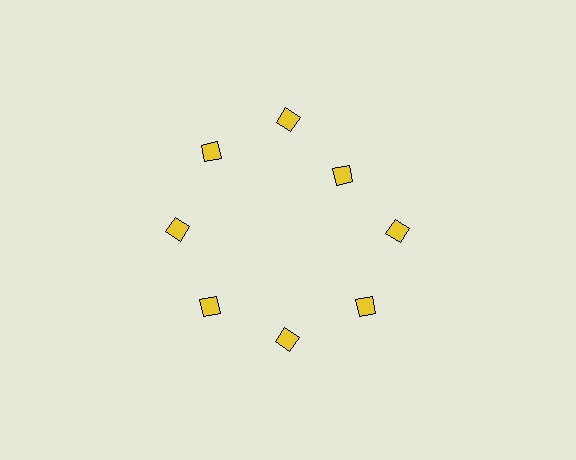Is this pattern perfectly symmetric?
No. The 8 yellow diamonds are arranged in a ring, but one element near the 2 o'clock position is pulled inward toward the center, breaking the 8-fold rotational symmetry.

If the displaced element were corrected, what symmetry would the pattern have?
It would have 8-fold rotational symmetry — the pattern would map onto itself every 45 degrees.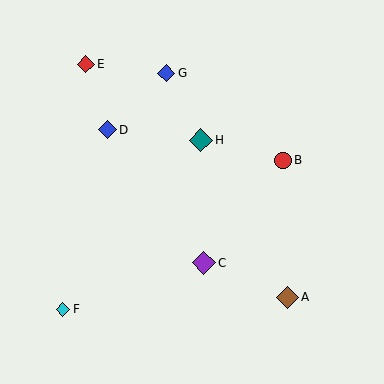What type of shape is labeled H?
Shape H is a teal diamond.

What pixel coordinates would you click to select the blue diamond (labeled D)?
Click at (107, 130) to select the blue diamond D.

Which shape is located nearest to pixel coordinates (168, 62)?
The blue diamond (labeled G) at (166, 73) is nearest to that location.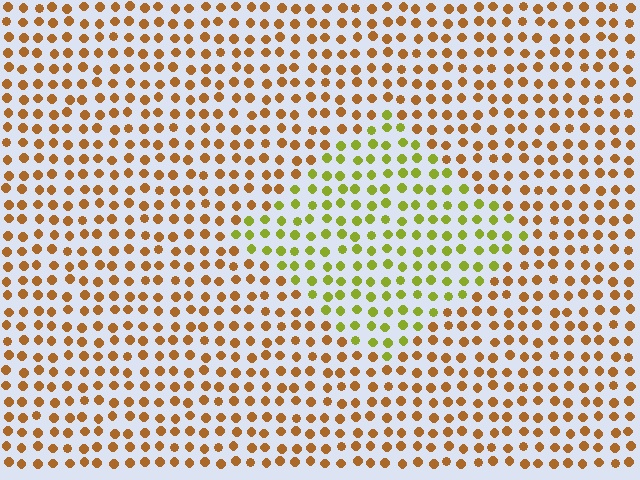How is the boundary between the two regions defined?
The boundary is defined purely by a slight shift in hue (about 47 degrees). Spacing, size, and orientation are identical on both sides.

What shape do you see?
I see a diamond.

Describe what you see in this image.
The image is filled with small brown elements in a uniform arrangement. A diamond-shaped region is visible where the elements are tinted to a slightly different hue, forming a subtle color boundary.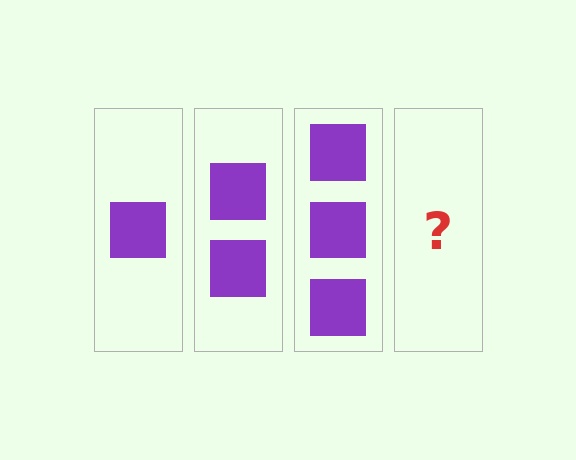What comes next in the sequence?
The next element should be 4 squares.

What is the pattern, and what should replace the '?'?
The pattern is that each step adds one more square. The '?' should be 4 squares.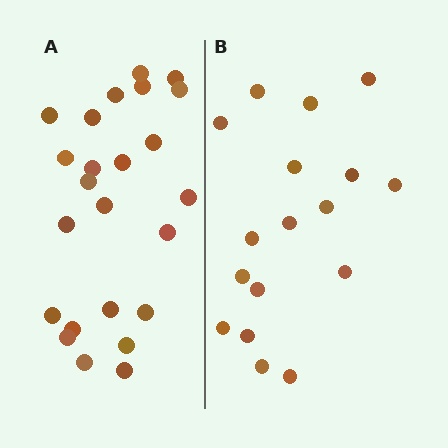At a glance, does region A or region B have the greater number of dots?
Region A (the left region) has more dots.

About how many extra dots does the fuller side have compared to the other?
Region A has roughly 8 or so more dots than region B.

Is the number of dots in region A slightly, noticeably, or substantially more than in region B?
Region A has noticeably more, but not dramatically so. The ratio is roughly 1.4 to 1.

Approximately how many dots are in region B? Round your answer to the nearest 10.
About 20 dots. (The exact count is 17, which rounds to 20.)